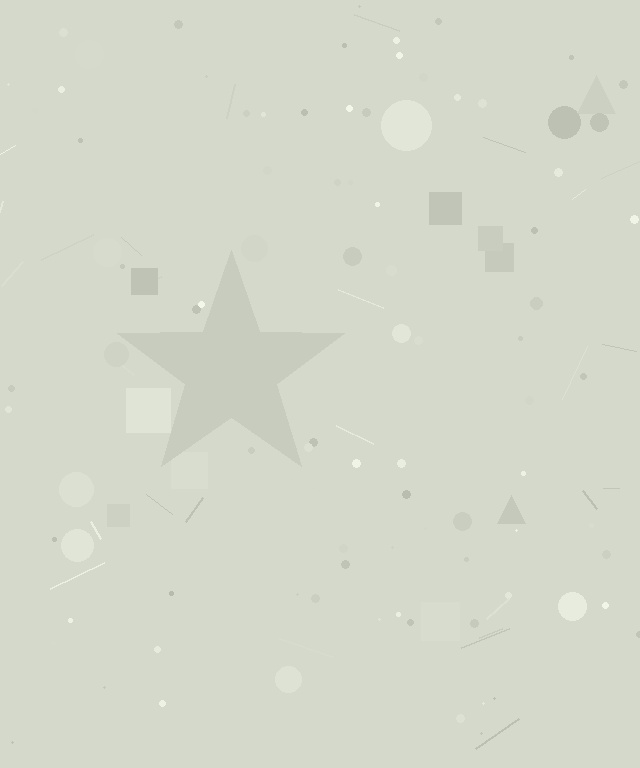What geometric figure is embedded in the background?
A star is embedded in the background.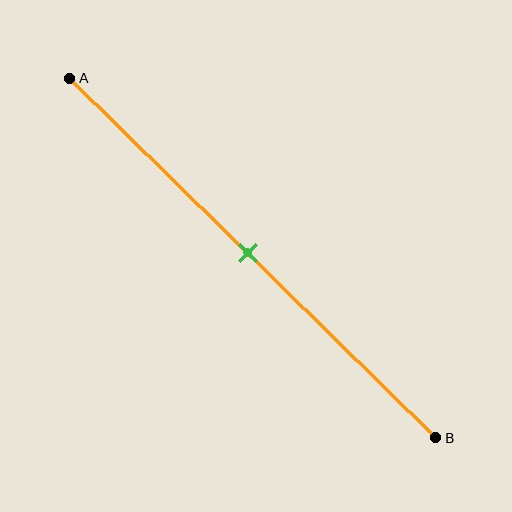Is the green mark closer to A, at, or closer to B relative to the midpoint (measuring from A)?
The green mark is approximately at the midpoint of segment AB.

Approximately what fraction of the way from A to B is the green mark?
The green mark is approximately 50% of the way from A to B.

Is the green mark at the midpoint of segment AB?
Yes, the mark is approximately at the midpoint.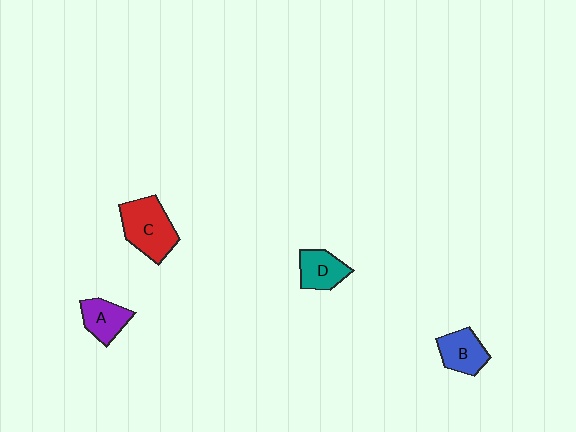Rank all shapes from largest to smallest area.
From largest to smallest: C (red), B (blue), D (teal), A (purple).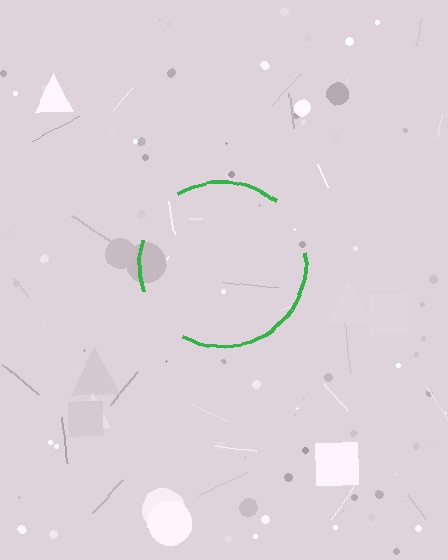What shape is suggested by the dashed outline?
The dashed outline suggests a circle.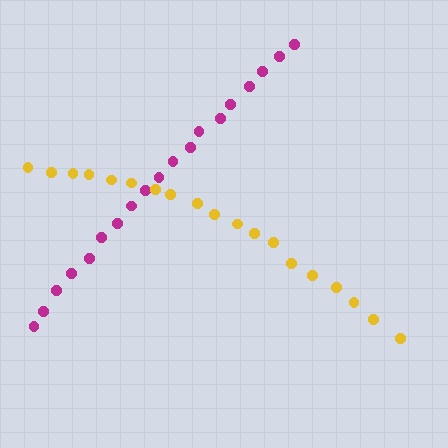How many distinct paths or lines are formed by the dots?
There are 2 distinct paths.